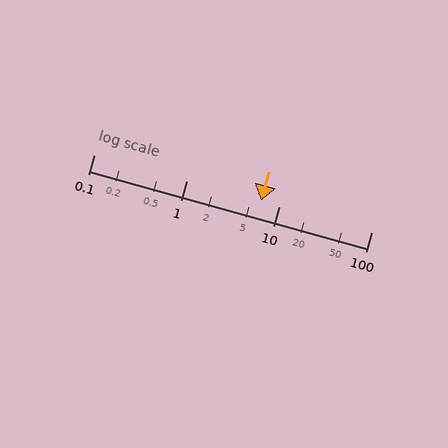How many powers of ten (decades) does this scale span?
The scale spans 3 decades, from 0.1 to 100.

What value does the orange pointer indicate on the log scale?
The pointer indicates approximately 6.4.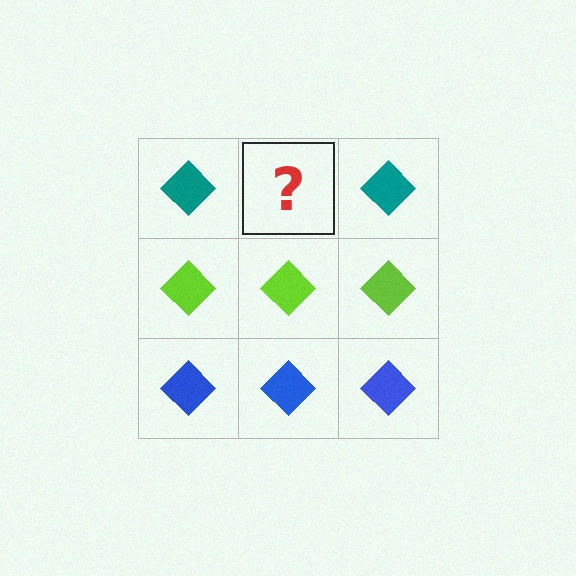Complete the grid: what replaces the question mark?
The question mark should be replaced with a teal diamond.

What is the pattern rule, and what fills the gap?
The rule is that each row has a consistent color. The gap should be filled with a teal diamond.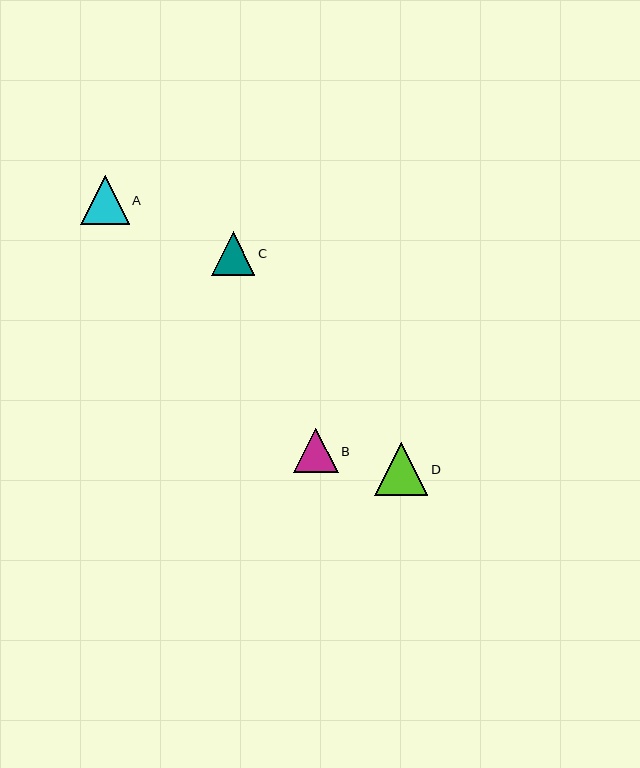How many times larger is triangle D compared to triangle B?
Triangle D is approximately 1.2 times the size of triangle B.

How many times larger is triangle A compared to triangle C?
Triangle A is approximately 1.1 times the size of triangle C.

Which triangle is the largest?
Triangle D is the largest with a size of approximately 53 pixels.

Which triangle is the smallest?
Triangle C is the smallest with a size of approximately 43 pixels.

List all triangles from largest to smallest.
From largest to smallest: D, A, B, C.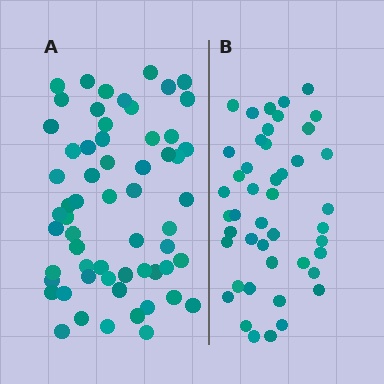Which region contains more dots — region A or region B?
Region A (the left region) has more dots.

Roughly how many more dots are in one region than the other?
Region A has approximately 15 more dots than region B.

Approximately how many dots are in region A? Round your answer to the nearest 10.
About 60 dots.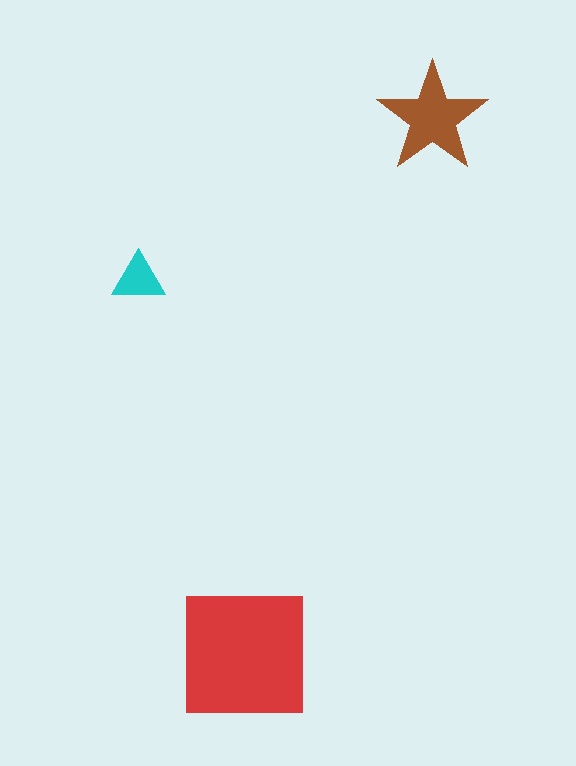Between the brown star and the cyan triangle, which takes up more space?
The brown star.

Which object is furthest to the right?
The brown star is rightmost.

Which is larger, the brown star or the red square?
The red square.